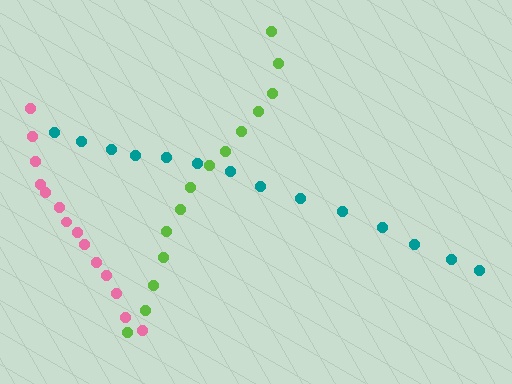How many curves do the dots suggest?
There are 3 distinct paths.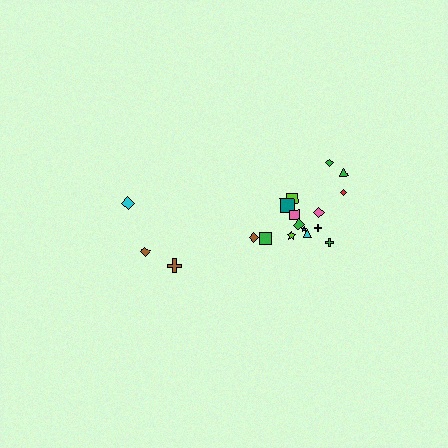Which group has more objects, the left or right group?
The right group.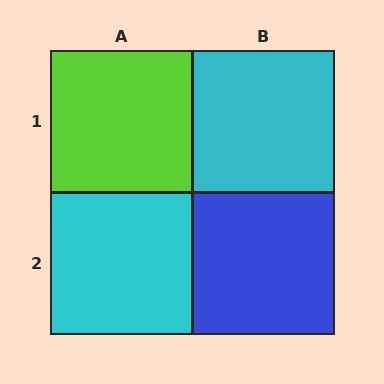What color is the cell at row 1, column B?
Cyan.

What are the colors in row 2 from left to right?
Cyan, blue.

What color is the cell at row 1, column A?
Lime.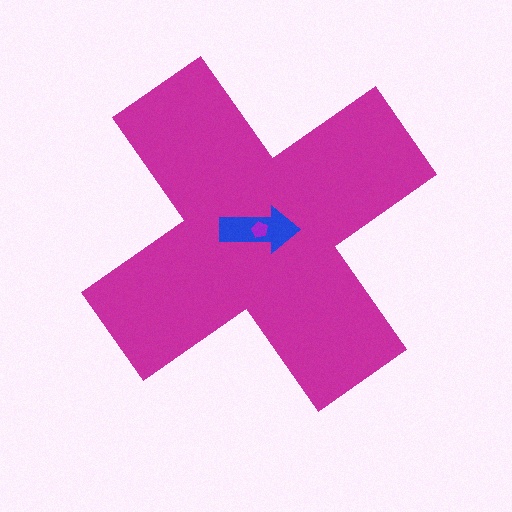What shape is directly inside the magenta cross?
The blue arrow.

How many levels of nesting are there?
3.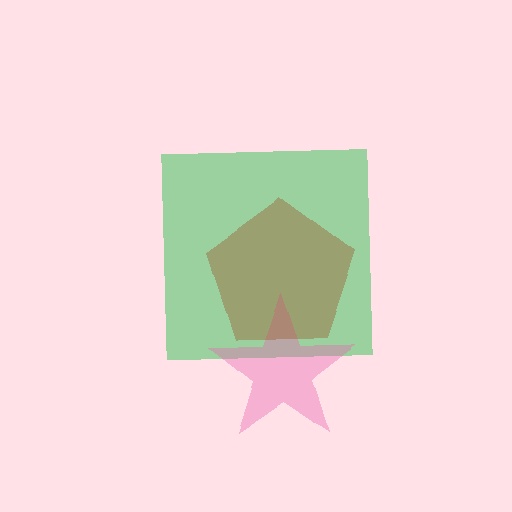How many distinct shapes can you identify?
There are 3 distinct shapes: a green square, a pink star, a brown pentagon.